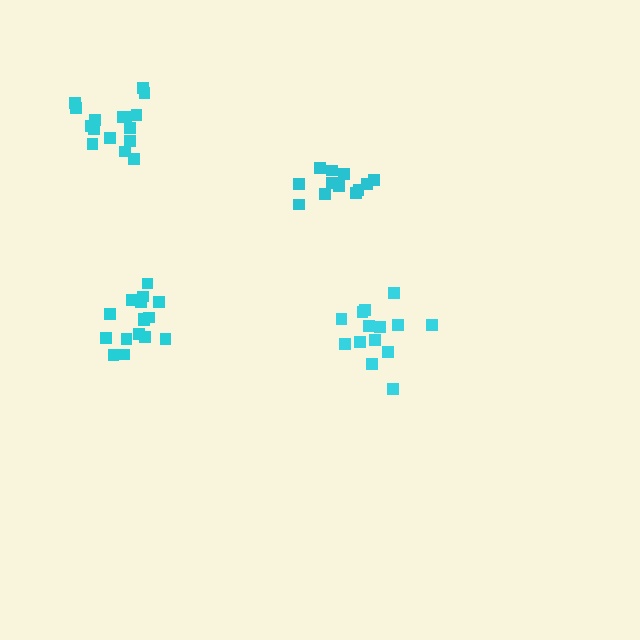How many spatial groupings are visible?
There are 4 spatial groupings.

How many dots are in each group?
Group 1: 16 dots, Group 2: 14 dots, Group 3: 12 dots, Group 4: 16 dots (58 total).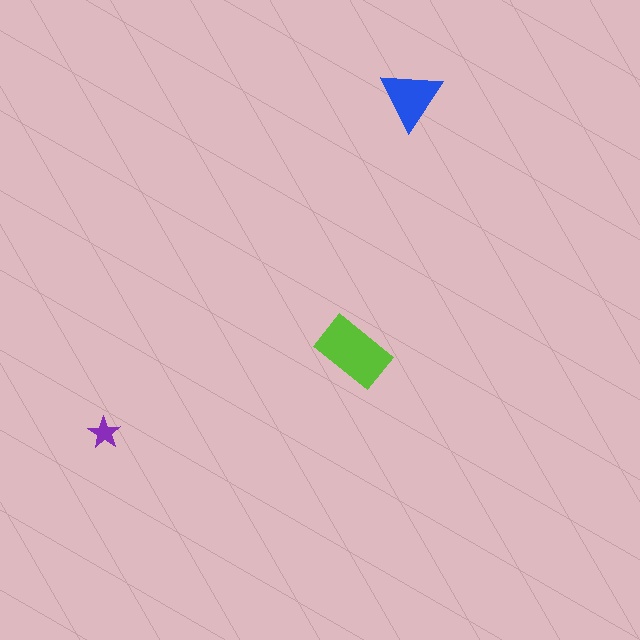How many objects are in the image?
There are 3 objects in the image.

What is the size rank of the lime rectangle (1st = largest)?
1st.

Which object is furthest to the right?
The blue triangle is rightmost.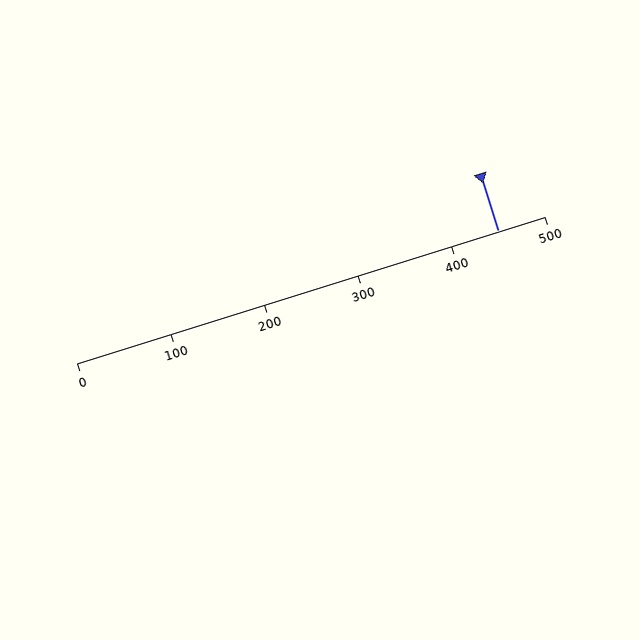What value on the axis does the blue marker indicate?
The marker indicates approximately 450.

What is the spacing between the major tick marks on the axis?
The major ticks are spaced 100 apart.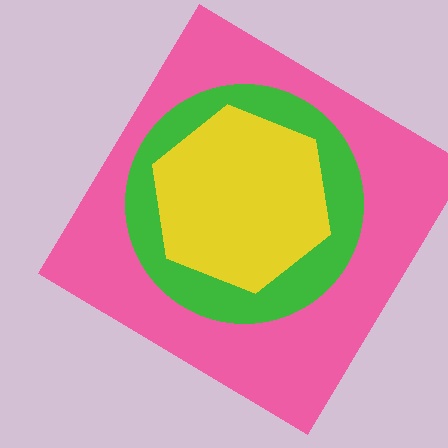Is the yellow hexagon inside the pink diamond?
Yes.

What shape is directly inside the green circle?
The yellow hexagon.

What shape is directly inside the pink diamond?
The green circle.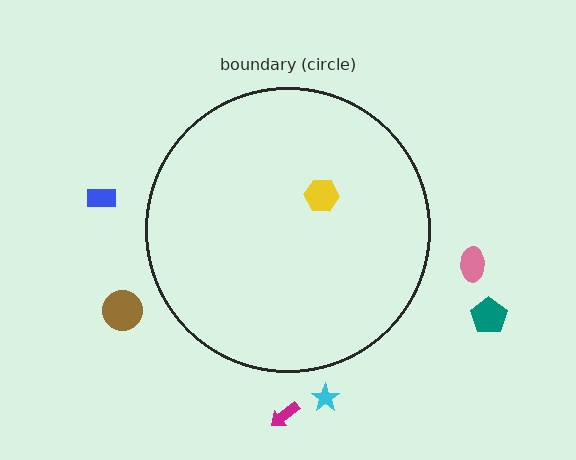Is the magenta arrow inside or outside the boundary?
Outside.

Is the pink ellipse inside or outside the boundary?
Outside.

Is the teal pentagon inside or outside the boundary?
Outside.